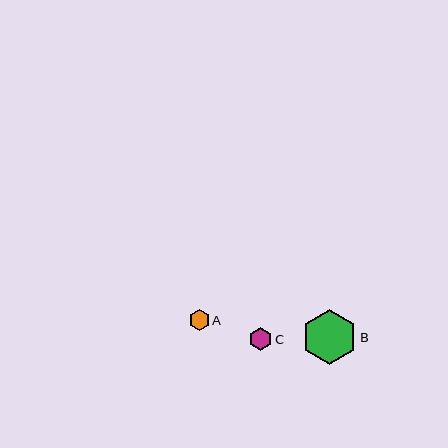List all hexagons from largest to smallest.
From largest to smallest: B, C, A.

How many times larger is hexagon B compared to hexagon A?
Hexagon B is approximately 2.7 times the size of hexagon A.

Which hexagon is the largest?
Hexagon B is the largest with a size of approximately 55 pixels.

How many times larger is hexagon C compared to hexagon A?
Hexagon C is approximately 1.1 times the size of hexagon A.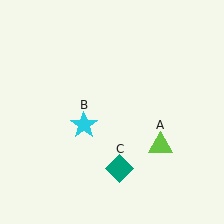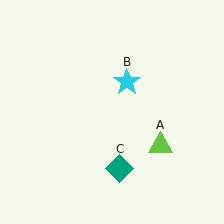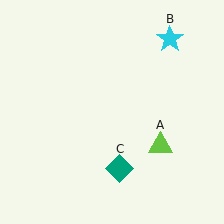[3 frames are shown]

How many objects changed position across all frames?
1 object changed position: cyan star (object B).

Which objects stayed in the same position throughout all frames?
Lime triangle (object A) and teal diamond (object C) remained stationary.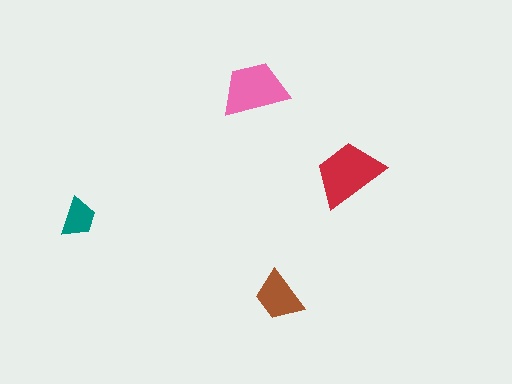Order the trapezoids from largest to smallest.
the red one, the pink one, the brown one, the teal one.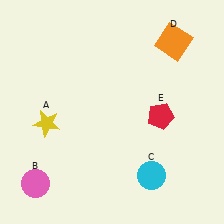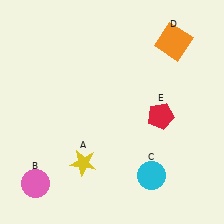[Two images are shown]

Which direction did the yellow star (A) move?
The yellow star (A) moved down.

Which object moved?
The yellow star (A) moved down.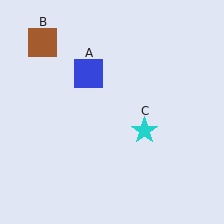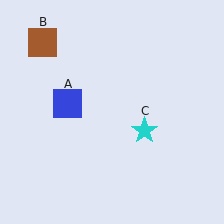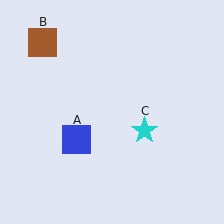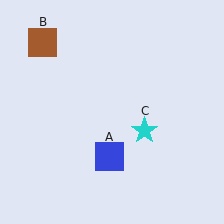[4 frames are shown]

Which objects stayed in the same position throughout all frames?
Brown square (object B) and cyan star (object C) remained stationary.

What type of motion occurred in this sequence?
The blue square (object A) rotated counterclockwise around the center of the scene.